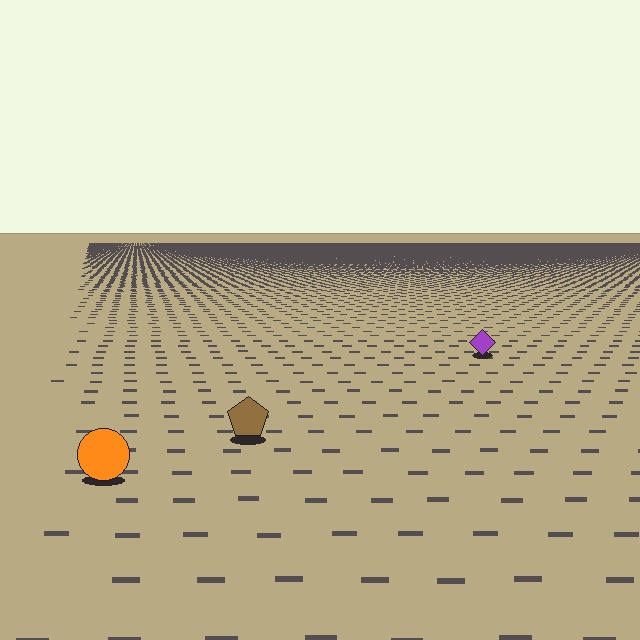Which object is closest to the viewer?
The orange circle is closest. The texture marks near it are larger and more spread out.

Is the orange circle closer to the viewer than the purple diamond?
Yes. The orange circle is closer — you can tell from the texture gradient: the ground texture is coarser near it.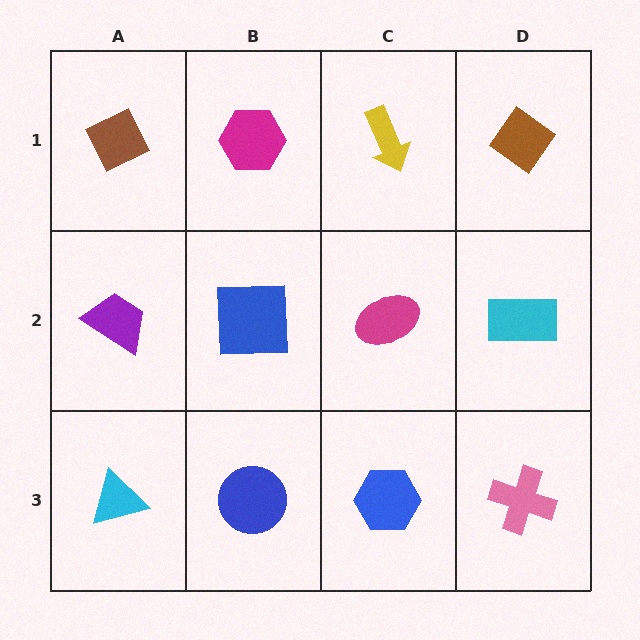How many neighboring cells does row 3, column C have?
3.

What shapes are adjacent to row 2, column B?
A magenta hexagon (row 1, column B), a blue circle (row 3, column B), a purple trapezoid (row 2, column A), a magenta ellipse (row 2, column C).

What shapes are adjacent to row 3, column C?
A magenta ellipse (row 2, column C), a blue circle (row 3, column B), a pink cross (row 3, column D).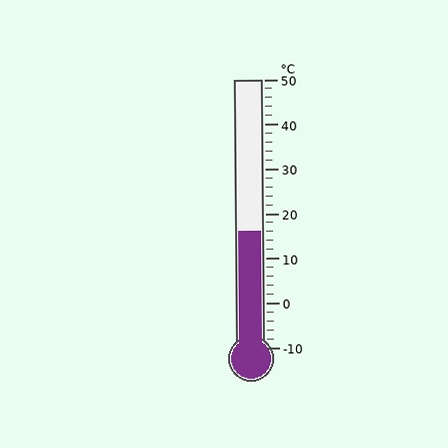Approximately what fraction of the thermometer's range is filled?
The thermometer is filled to approximately 45% of its range.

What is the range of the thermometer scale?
The thermometer scale ranges from -10°C to 50°C.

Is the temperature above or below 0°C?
The temperature is above 0°C.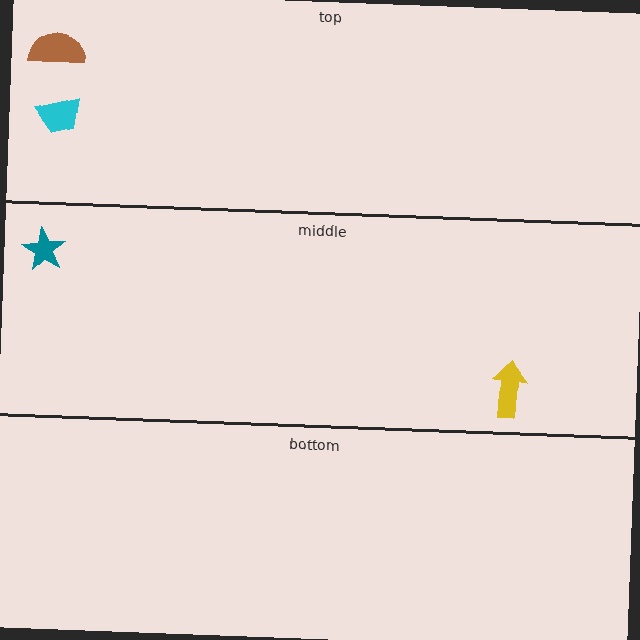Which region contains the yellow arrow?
The middle region.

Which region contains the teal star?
The middle region.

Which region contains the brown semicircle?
The top region.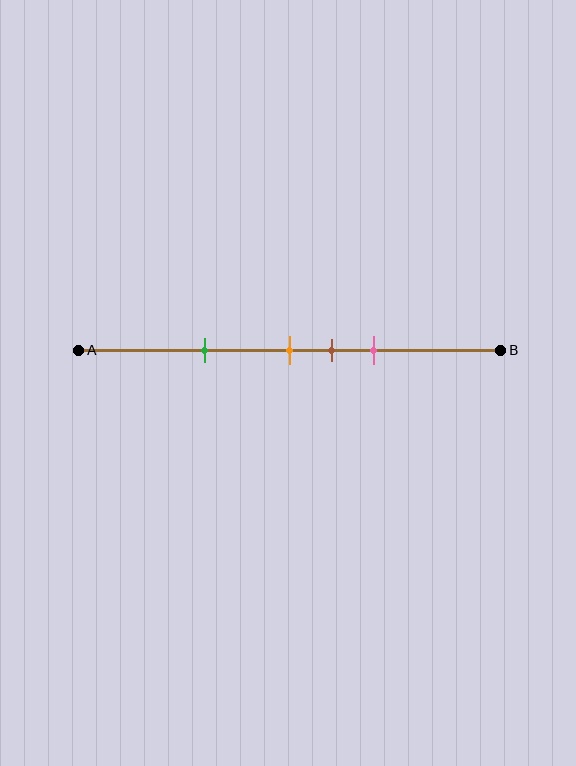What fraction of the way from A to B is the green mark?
The green mark is approximately 30% (0.3) of the way from A to B.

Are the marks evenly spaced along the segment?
No, the marks are not evenly spaced.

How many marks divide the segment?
There are 4 marks dividing the segment.